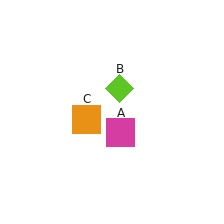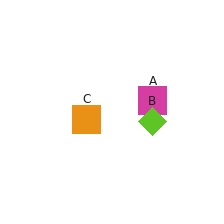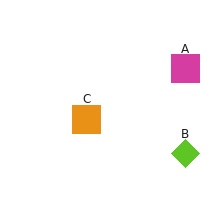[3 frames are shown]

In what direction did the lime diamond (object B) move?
The lime diamond (object B) moved down and to the right.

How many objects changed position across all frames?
2 objects changed position: magenta square (object A), lime diamond (object B).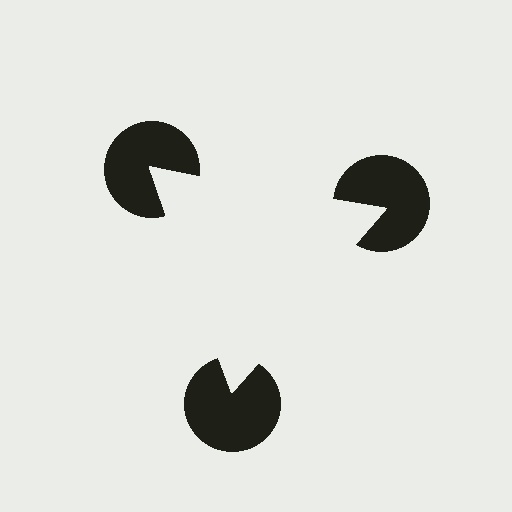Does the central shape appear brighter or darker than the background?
It typically appears slightly brighter than the background, even though no actual brightness change is drawn.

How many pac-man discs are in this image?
There are 3 — one at each vertex of the illusory triangle.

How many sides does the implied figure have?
3 sides.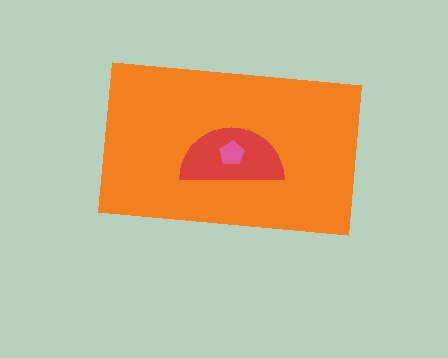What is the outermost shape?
The orange rectangle.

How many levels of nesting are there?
3.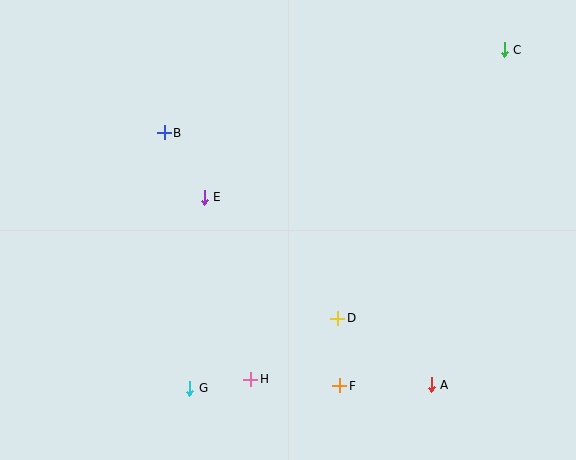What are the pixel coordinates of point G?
Point G is at (190, 388).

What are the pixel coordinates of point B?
Point B is at (164, 133).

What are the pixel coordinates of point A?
Point A is at (431, 385).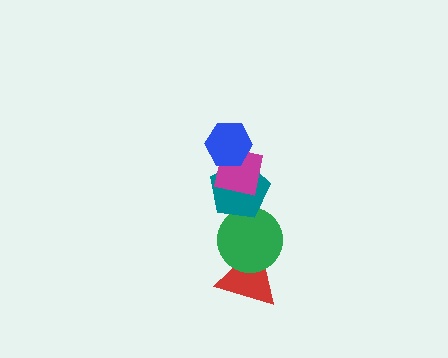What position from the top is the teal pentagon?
The teal pentagon is 3rd from the top.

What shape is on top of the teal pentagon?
The magenta square is on top of the teal pentagon.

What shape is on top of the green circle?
The teal pentagon is on top of the green circle.